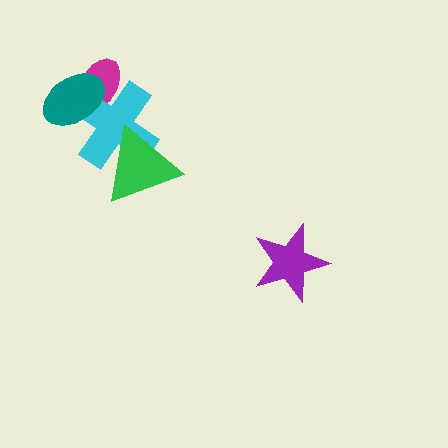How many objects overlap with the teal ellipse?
2 objects overlap with the teal ellipse.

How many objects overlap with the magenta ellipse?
2 objects overlap with the magenta ellipse.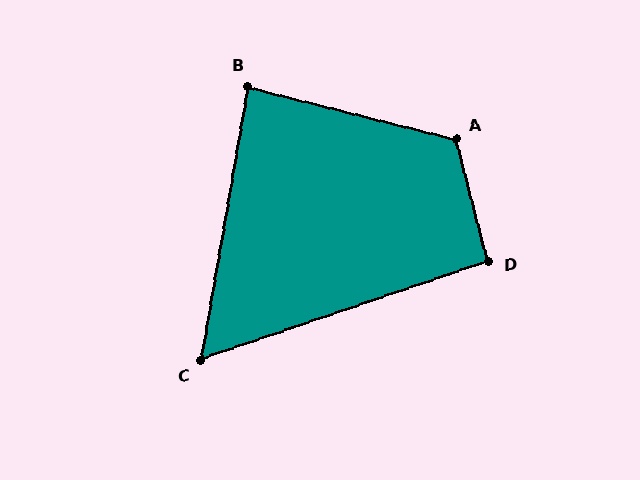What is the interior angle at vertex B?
Approximately 86 degrees (approximately right).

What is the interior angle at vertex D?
Approximately 94 degrees (approximately right).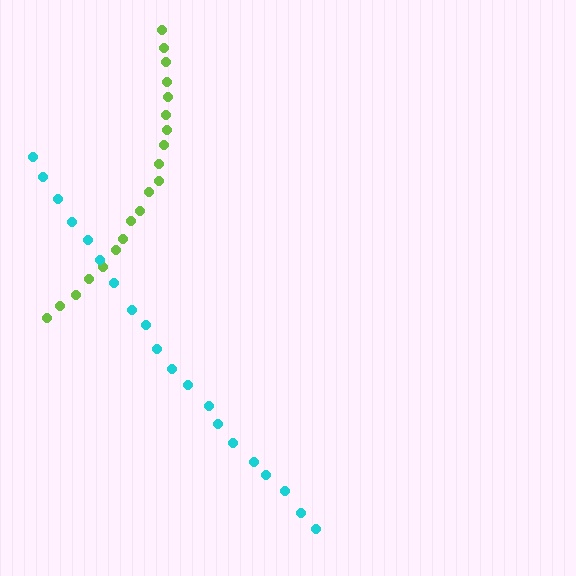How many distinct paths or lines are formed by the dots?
There are 2 distinct paths.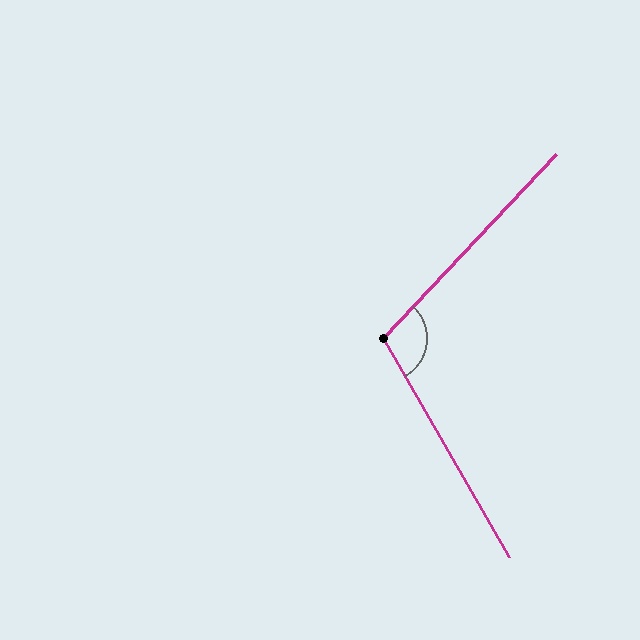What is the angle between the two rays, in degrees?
Approximately 107 degrees.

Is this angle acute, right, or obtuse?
It is obtuse.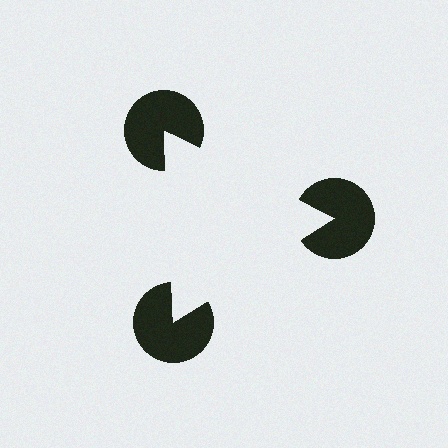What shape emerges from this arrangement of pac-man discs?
An illusory triangle — its edges are inferred from the aligned wedge cuts in the pac-man discs, not physically drawn.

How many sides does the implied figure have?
3 sides.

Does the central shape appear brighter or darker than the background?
It typically appears slightly brighter than the background, even though no actual brightness change is drawn.